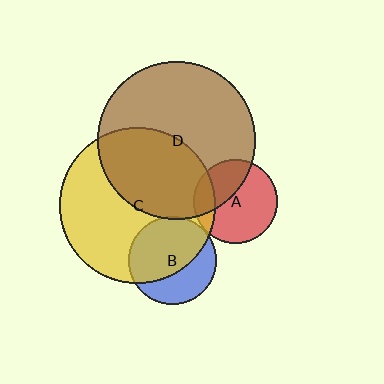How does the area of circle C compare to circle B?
Approximately 3.1 times.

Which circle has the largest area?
Circle D (brown).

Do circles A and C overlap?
Yes.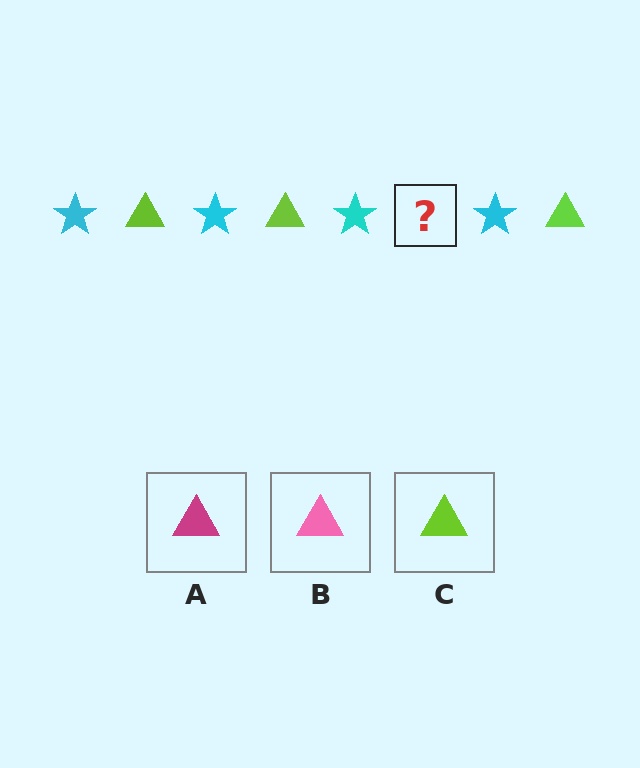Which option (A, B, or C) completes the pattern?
C.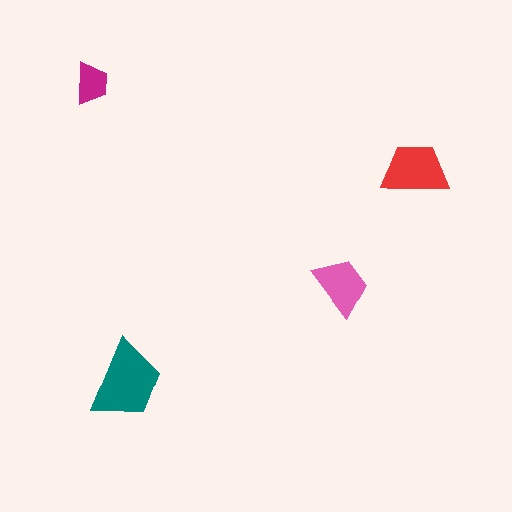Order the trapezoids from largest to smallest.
the teal one, the red one, the pink one, the magenta one.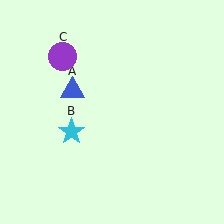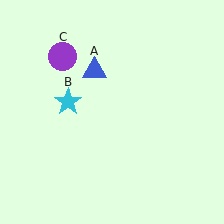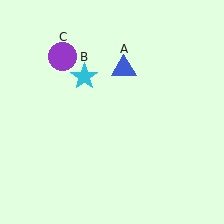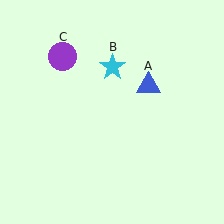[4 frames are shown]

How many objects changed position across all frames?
2 objects changed position: blue triangle (object A), cyan star (object B).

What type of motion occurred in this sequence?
The blue triangle (object A), cyan star (object B) rotated clockwise around the center of the scene.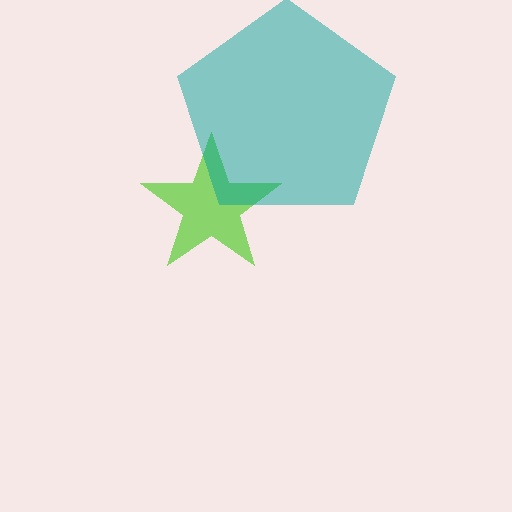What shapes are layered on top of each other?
The layered shapes are: a lime star, a teal pentagon.